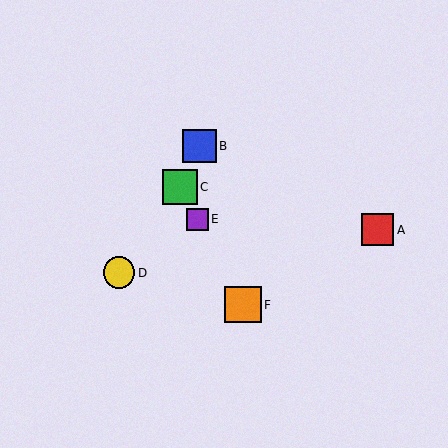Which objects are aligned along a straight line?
Objects C, E, F are aligned along a straight line.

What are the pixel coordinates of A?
Object A is at (377, 230).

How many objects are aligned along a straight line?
3 objects (C, E, F) are aligned along a straight line.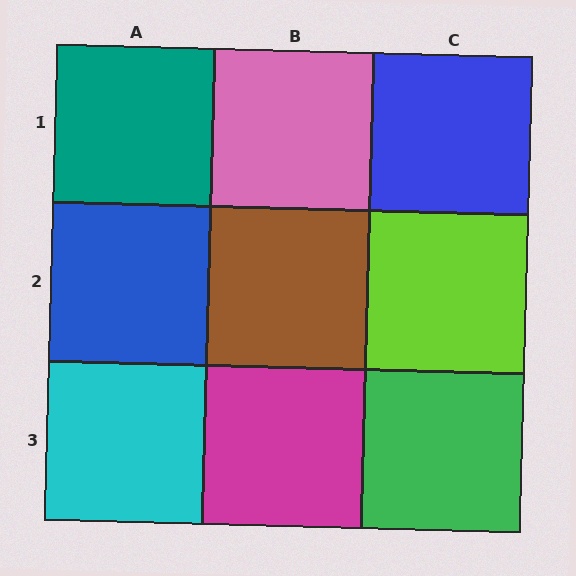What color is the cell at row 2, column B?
Brown.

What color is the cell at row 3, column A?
Cyan.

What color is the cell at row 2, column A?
Blue.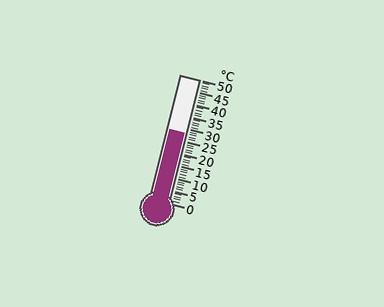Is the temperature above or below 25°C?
The temperature is above 25°C.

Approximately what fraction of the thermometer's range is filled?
The thermometer is filled to approximately 55% of its range.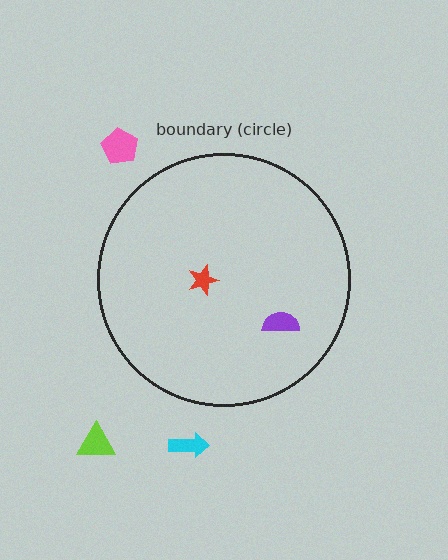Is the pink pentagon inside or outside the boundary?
Outside.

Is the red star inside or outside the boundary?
Inside.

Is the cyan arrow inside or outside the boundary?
Outside.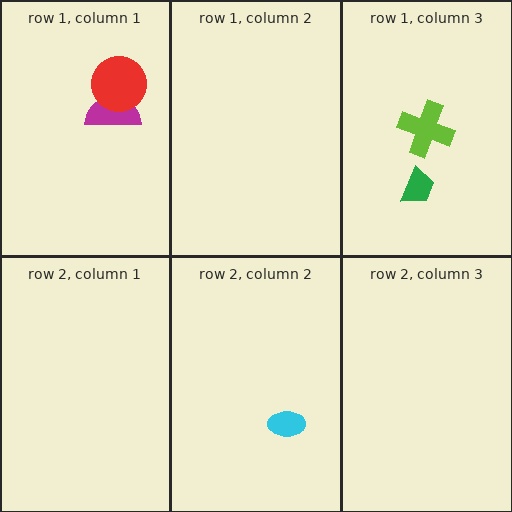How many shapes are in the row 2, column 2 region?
1.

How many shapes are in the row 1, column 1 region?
2.